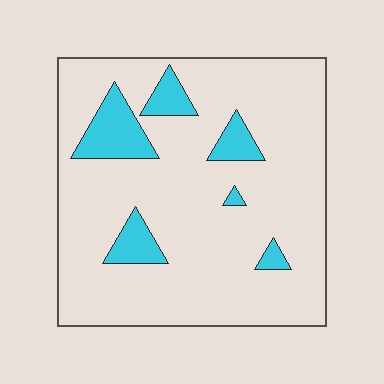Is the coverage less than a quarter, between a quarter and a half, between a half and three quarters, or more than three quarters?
Less than a quarter.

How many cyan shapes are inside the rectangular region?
6.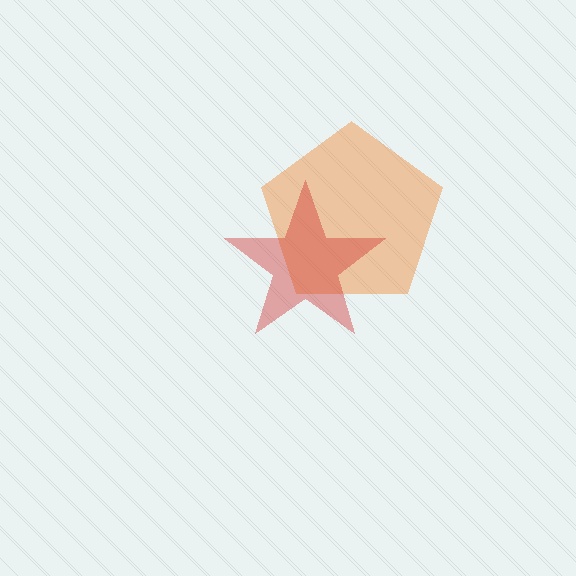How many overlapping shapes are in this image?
There are 2 overlapping shapes in the image.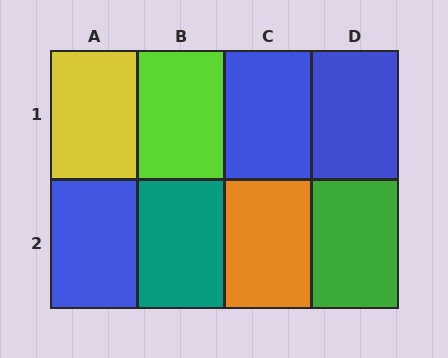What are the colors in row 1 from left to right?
Yellow, lime, blue, blue.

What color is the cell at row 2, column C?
Orange.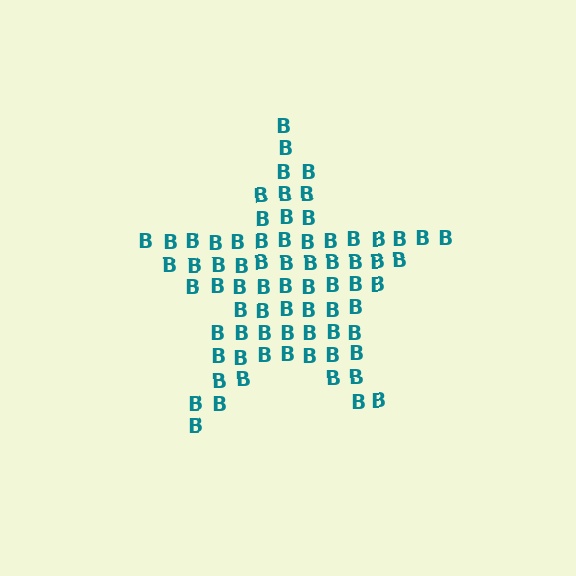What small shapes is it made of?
It is made of small letter B's.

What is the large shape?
The large shape is a star.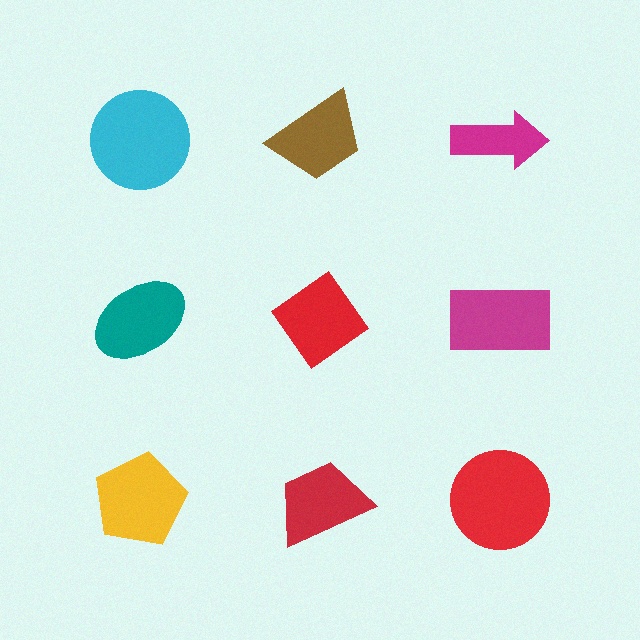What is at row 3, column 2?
A red trapezoid.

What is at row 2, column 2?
A red diamond.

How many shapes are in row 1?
3 shapes.